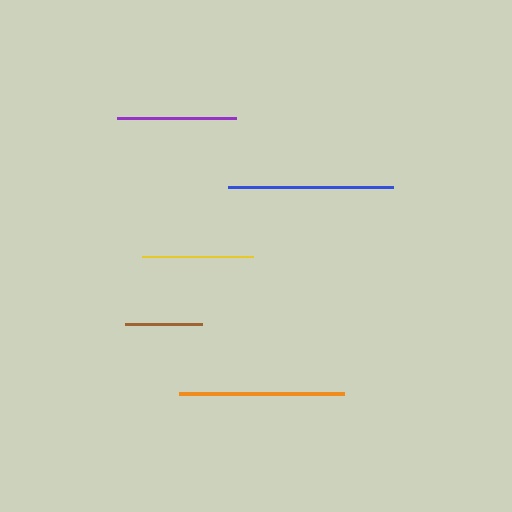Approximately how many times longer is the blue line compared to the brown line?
The blue line is approximately 2.1 times the length of the brown line.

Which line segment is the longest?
The blue line is the longest at approximately 164 pixels.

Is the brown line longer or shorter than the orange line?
The orange line is longer than the brown line.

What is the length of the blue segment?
The blue segment is approximately 164 pixels long.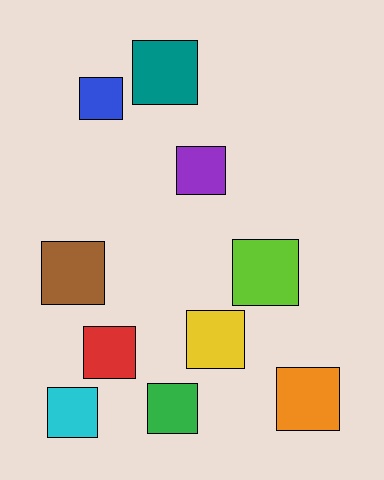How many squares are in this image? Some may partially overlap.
There are 10 squares.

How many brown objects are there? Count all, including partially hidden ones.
There is 1 brown object.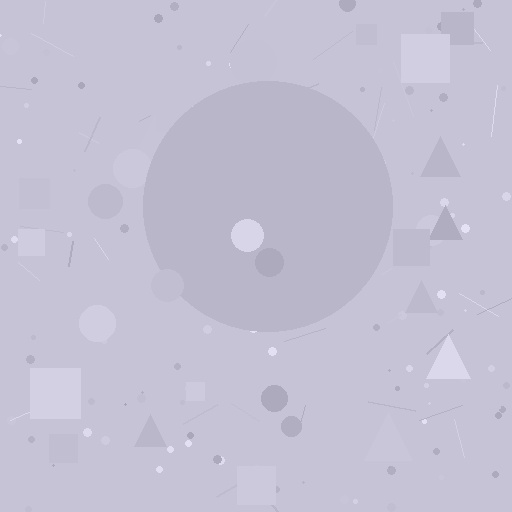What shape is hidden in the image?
A circle is hidden in the image.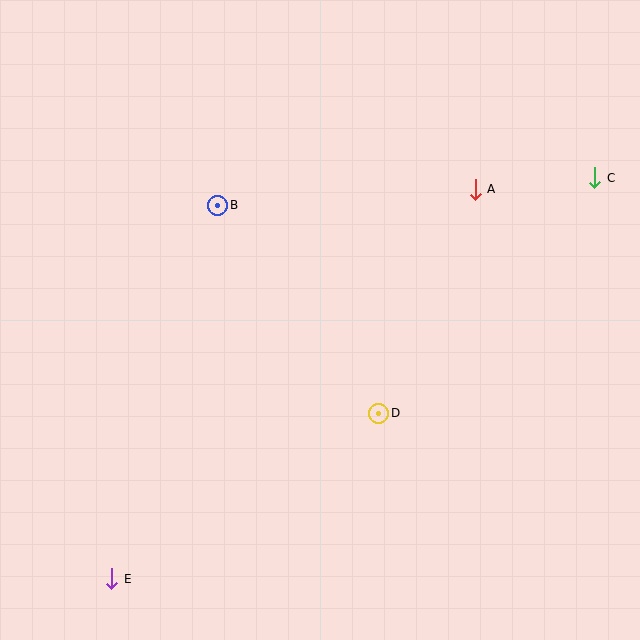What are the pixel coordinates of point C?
Point C is at (595, 178).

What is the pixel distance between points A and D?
The distance between A and D is 244 pixels.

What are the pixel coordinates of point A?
Point A is at (475, 189).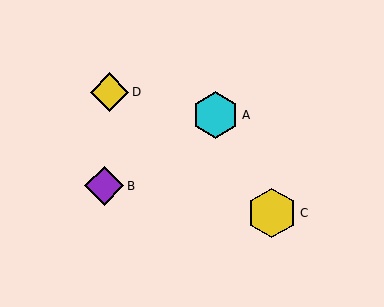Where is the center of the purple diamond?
The center of the purple diamond is at (104, 186).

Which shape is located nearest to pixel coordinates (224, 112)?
The cyan hexagon (labeled A) at (215, 115) is nearest to that location.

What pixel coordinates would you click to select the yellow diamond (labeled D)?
Click at (109, 92) to select the yellow diamond D.